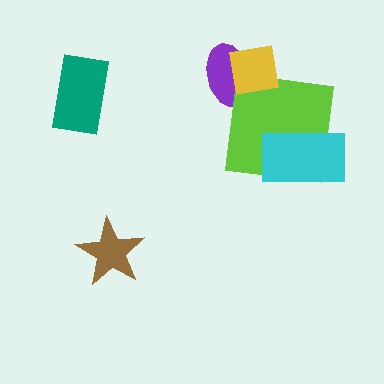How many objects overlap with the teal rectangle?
0 objects overlap with the teal rectangle.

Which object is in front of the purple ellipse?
The yellow square is in front of the purple ellipse.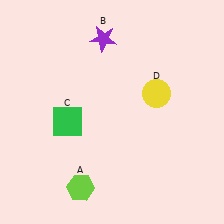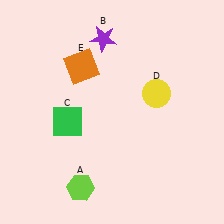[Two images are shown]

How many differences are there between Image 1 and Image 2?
There is 1 difference between the two images.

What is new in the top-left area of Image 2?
An orange square (E) was added in the top-left area of Image 2.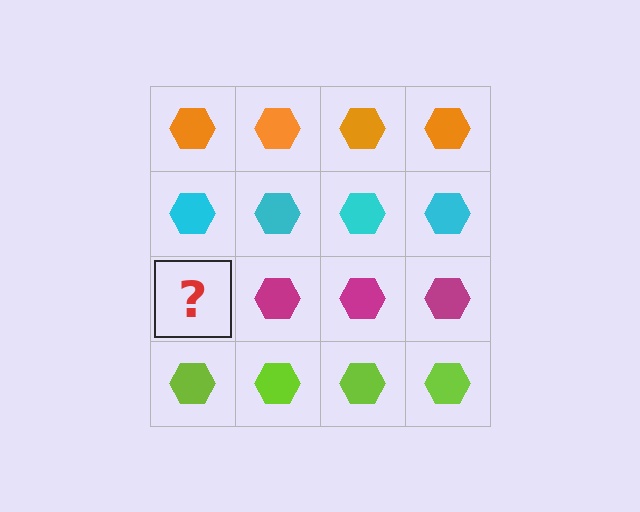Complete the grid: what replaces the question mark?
The question mark should be replaced with a magenta hexagon.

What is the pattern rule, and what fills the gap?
The rule is that each row has a consistent color. The gap should be filled with a magenta hexagon.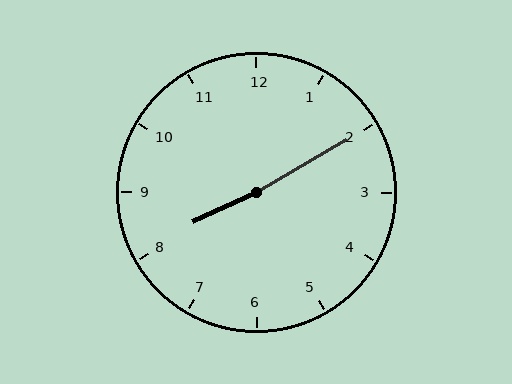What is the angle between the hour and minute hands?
Approximately 175 degrees.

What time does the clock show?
8:10.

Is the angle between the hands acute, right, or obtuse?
It is obtuse.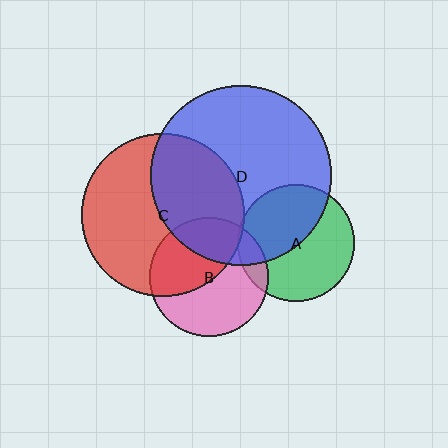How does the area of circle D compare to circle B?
Approximately 2.3 times.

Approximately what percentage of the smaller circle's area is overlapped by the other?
Approximately 5%.